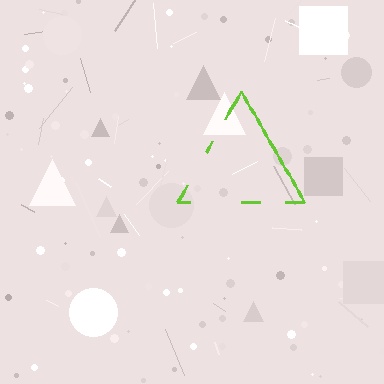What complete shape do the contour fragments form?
The contour fragments form a triangle.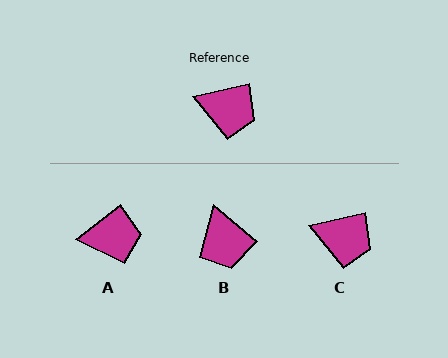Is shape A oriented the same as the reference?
No, it is off by about 26 degrees.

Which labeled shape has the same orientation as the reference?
C.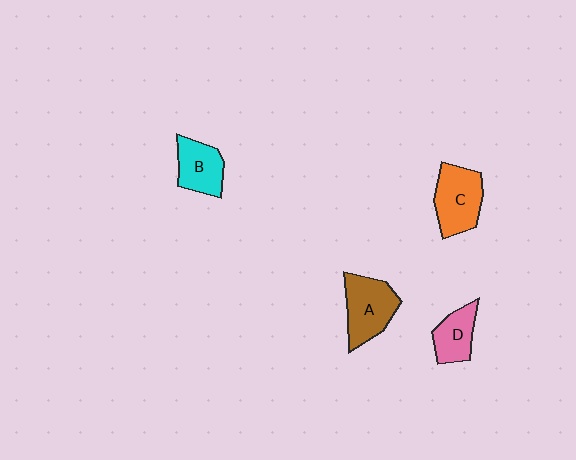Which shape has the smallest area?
Shape D (pink).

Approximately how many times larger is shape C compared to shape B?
Approximately 1.3 times.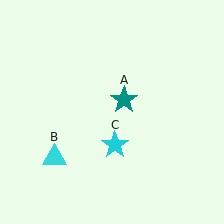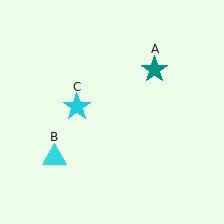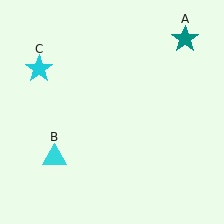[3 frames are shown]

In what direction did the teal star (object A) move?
The teal star (object A) moved up and to the right.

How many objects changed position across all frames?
2 objects changed position: teal star (object A), cyan star (object C).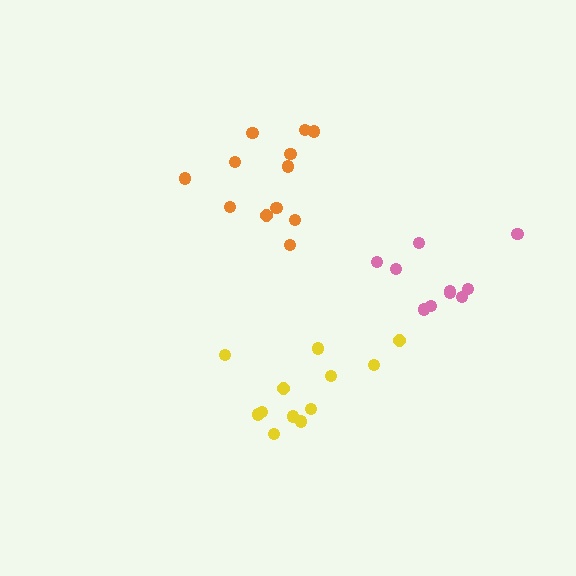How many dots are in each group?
Group 1: 12 dots, Group 2: 12 dots, Group 3: 10 dots (34 total).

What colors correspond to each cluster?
The clusters are colored: yellow, orange, pink.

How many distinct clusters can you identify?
There are 3 distinct clusters.